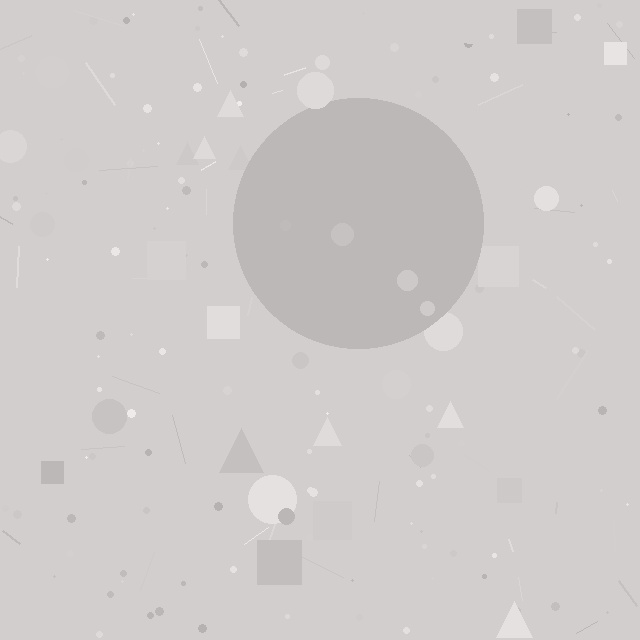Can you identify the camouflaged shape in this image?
The camouflaged shape is a circle.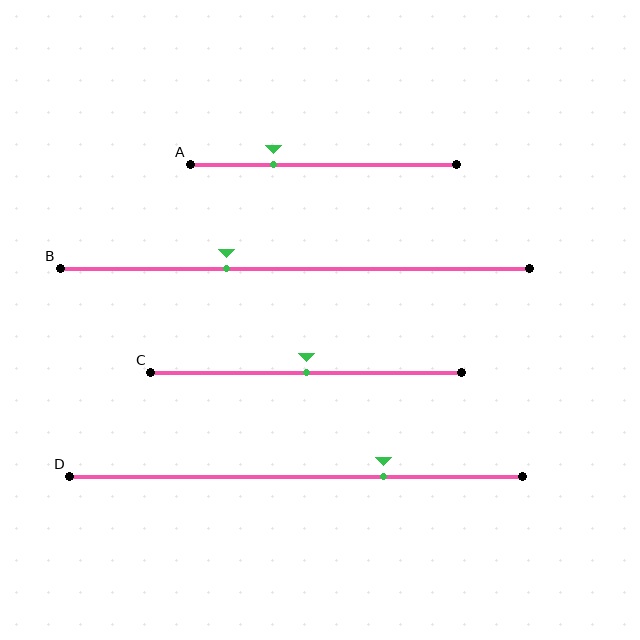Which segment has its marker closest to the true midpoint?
Segment C has its marker closest to the true midpoint.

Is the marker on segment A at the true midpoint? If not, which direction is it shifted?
No, the marker on segment A is shifted to the left by about 19% of the segment length.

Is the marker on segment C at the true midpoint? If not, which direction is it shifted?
Yes, the marker on segment C is at the true midpoint.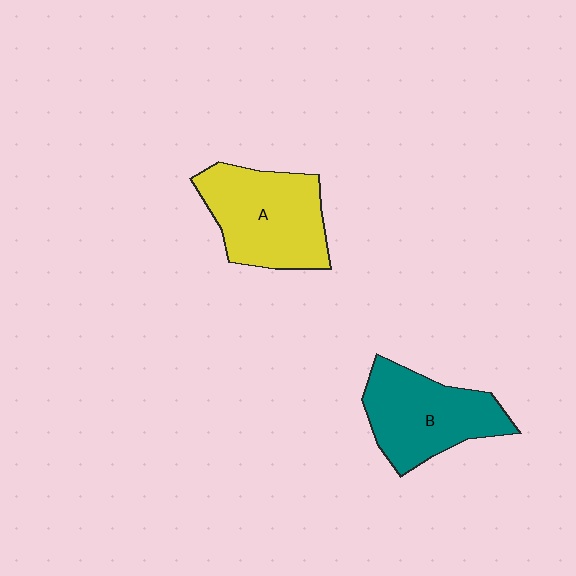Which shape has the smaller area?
Shape B (teal).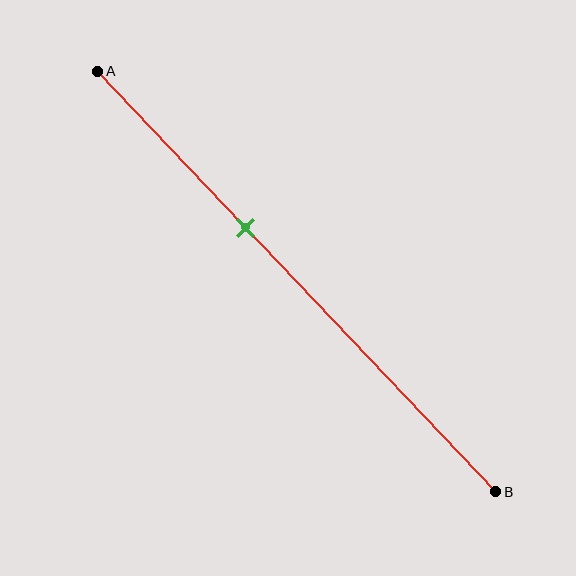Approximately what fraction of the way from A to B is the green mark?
The green mark is approximately 35% of the way from A to B.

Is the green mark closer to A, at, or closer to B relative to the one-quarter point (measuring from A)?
The green mark is closer to point B than the one-quarter point of segment AB.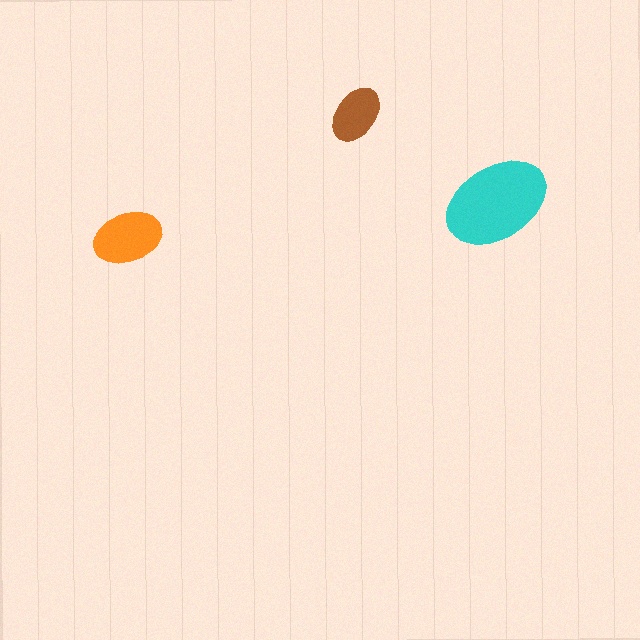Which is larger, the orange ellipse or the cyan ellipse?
The cyan one.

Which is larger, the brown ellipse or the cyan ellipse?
The cyan one.